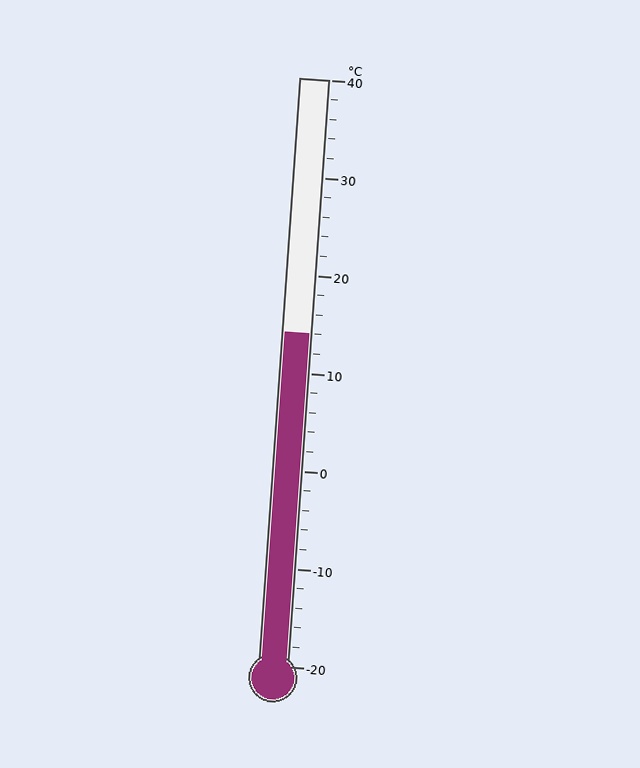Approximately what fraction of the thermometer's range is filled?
The thermometer is filled to approximately 55% of its range.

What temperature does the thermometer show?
The thermometer shows approximately 14°C.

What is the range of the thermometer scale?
The thermometer scale ranges from -20°C to 40°C.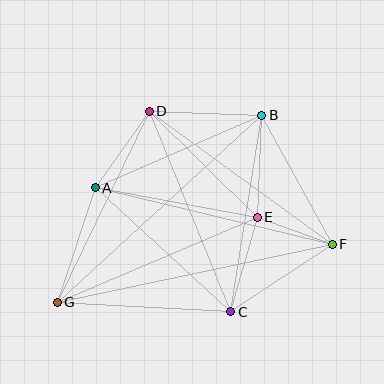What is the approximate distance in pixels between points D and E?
The distance between D and E is approximately 152 pixels.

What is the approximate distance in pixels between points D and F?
The distance between D and F is approximately 227 pixels.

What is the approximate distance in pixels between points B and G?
The distance between B and G is approximately 277 pixels.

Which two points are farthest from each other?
Points F and G are farthest from each other.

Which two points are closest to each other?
Points E and F are closest to each other.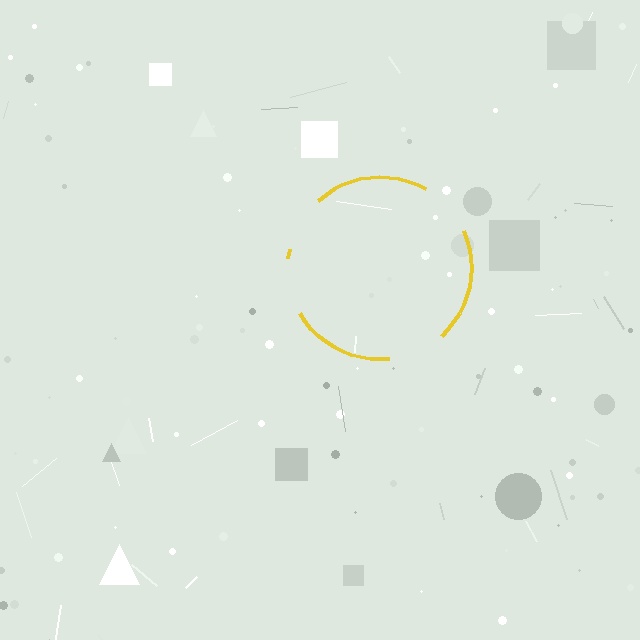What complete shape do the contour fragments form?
The contour fragments form a circle.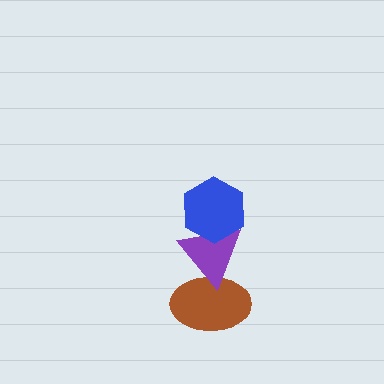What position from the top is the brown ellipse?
The brown ellipse is 3rd from the top.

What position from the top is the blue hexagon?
The blue hexagon is 1st from the top.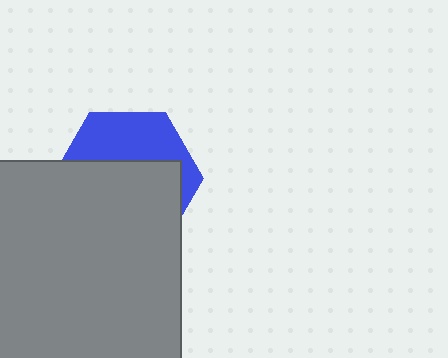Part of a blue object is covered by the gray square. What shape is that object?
It is a hexagon.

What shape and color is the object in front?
The object in front is a gray square.